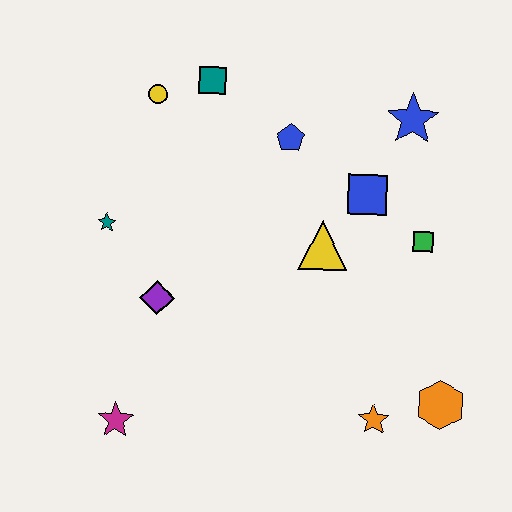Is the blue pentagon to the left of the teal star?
No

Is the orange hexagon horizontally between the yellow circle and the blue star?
No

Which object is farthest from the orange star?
The yellow circle is farthest from the orange star.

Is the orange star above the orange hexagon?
No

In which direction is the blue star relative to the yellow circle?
The blue star is to the right of the yellow circle.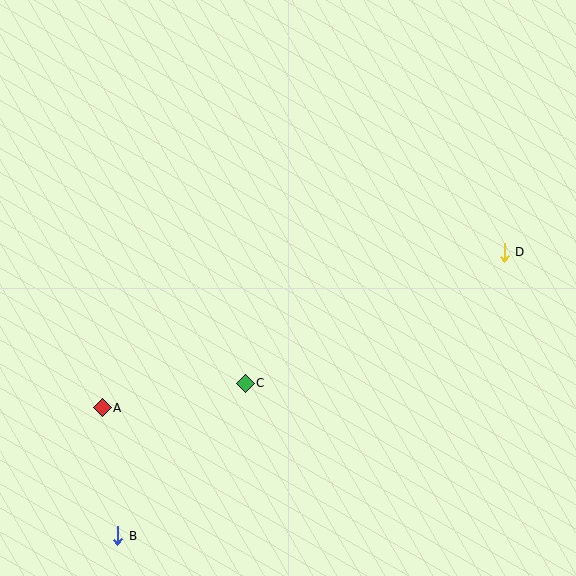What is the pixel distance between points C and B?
The distance between C and B is 199 pixels.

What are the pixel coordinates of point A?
Point A is at (102, 408).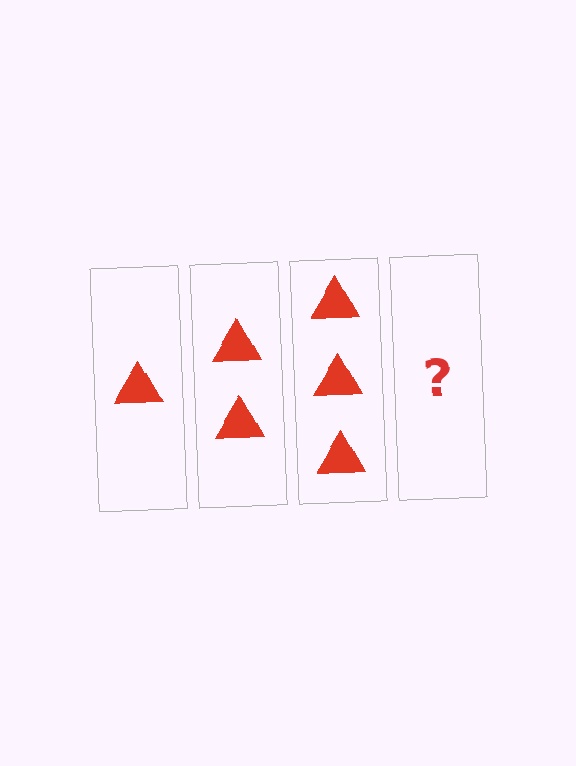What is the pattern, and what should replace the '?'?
The pattern is that each step adds one more triangle. The '?' should be 4 triangles.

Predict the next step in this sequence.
The next step is 4 triangles.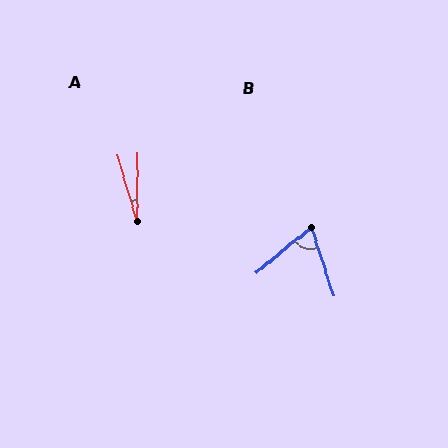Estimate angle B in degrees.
Approximately 68 degrees.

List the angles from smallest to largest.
A (17°), B (68°).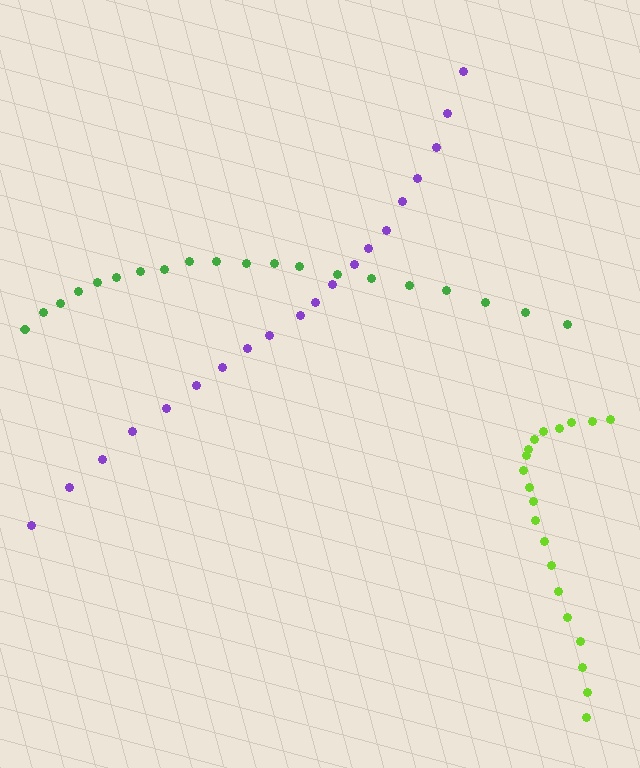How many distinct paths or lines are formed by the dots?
There are 3 distinct paths.